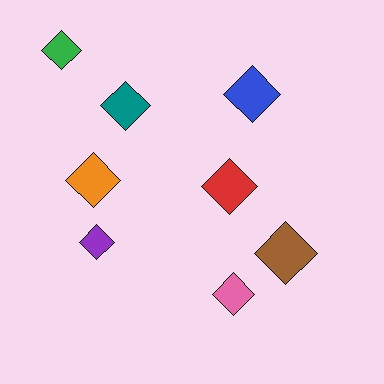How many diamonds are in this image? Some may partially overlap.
There are 8 diamonds.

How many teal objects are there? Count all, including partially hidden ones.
There is 1 teal object.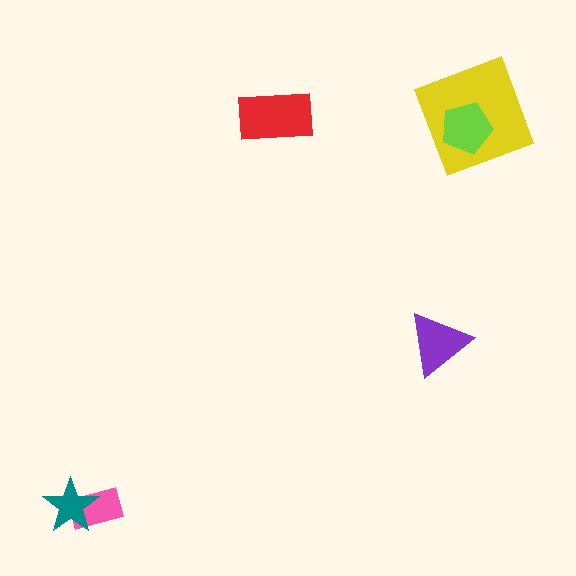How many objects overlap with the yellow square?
1 object overlaps with the yellow square.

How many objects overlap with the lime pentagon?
1 object overlaps with the lime pentagon.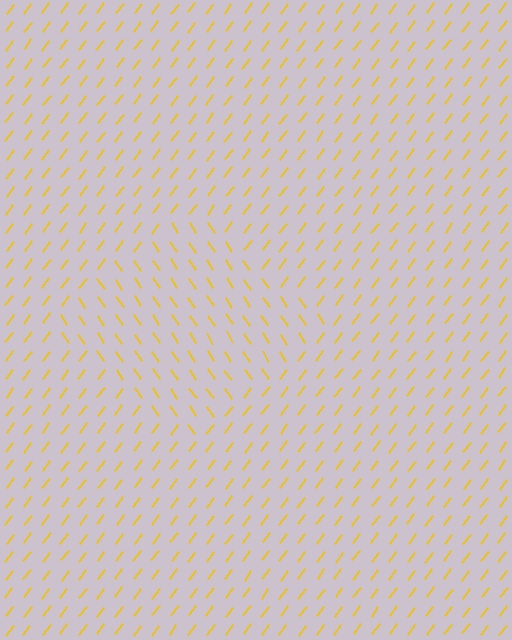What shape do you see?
I see a diamond.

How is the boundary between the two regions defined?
The boundary is defined purely by a change in line orientation (approximately 71 degrees difference). All lines are the same color and thickness.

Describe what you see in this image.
The image is filled with small yellow line segments. A diamond region in the image has lines oriented differently from the surrounding lines, creating a visible texture boundary.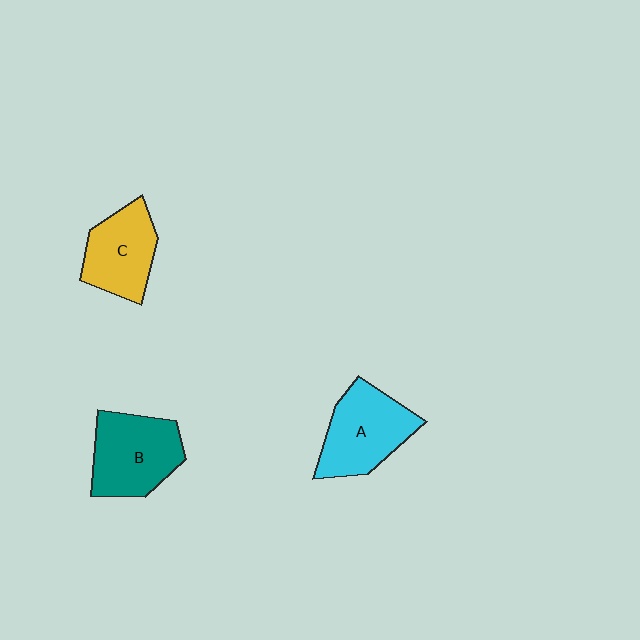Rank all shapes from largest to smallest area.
From largest to smallest: B (teal), A (cyan), C (yellow).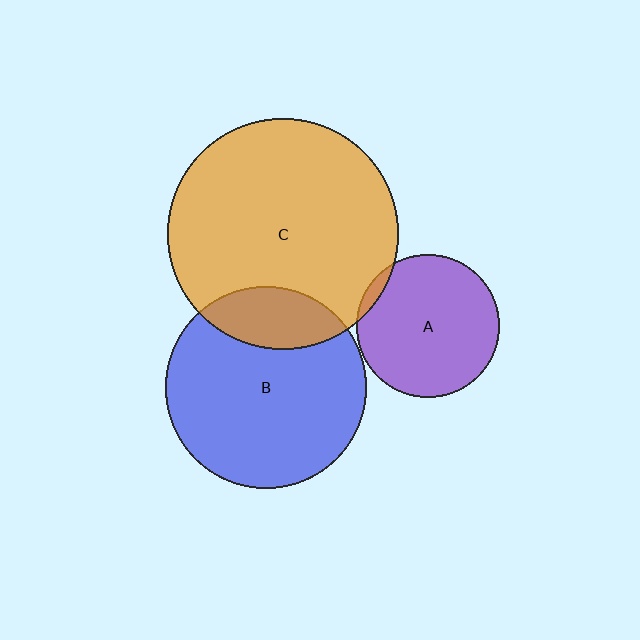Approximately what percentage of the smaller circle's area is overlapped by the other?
Approximately 20%.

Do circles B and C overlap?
Yes.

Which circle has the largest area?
Circle C (orange).